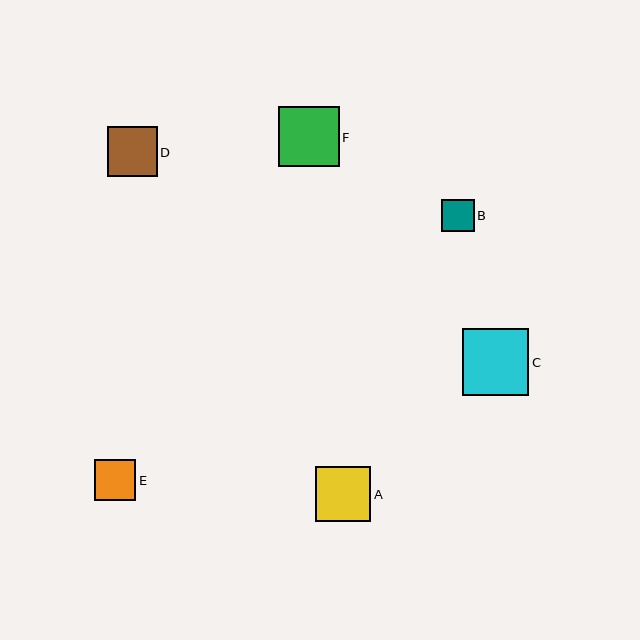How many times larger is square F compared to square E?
Square F is approximately 1.5 times the size of square E.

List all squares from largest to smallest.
From largest to smallest: C, F, A, D, E, B.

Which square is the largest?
Square C is the largest with a size of approximately 67 pixels.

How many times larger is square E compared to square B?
Square E is approximately 1.3 times the size of square B.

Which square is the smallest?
Square B is the smallest with a size of approximately 33 pixels.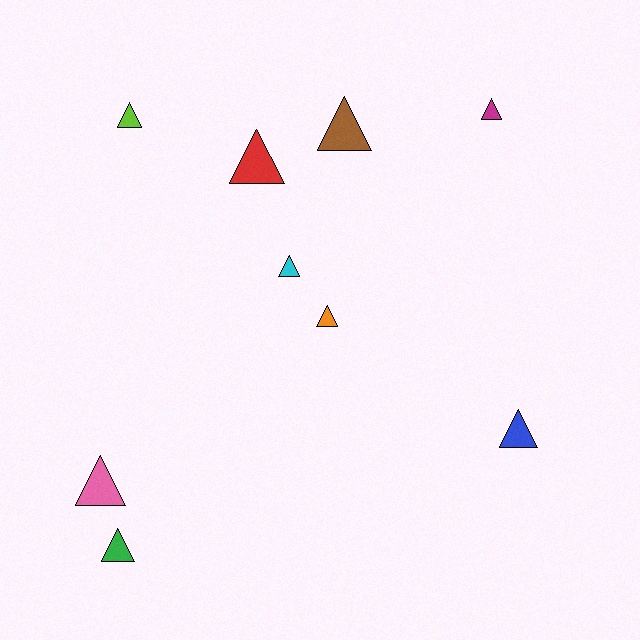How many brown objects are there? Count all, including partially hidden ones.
There is 1 brown object.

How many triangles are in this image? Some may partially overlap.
There are 9 triangles.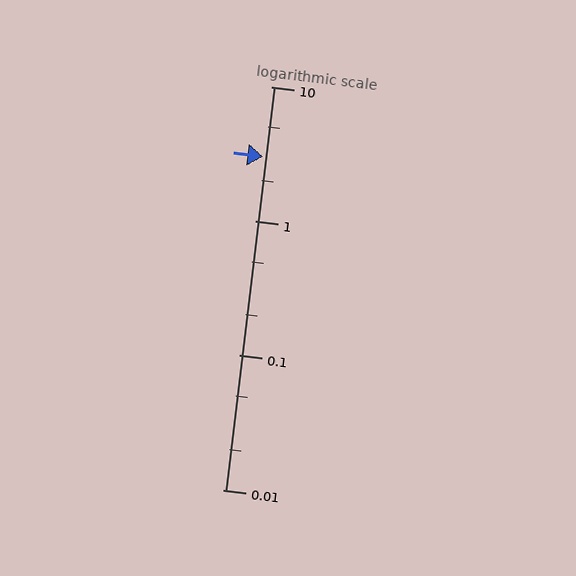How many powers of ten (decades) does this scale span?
The scale spans 3 decades, from 0.01 to 10.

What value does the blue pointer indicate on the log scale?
The pointer indicates approximately 3.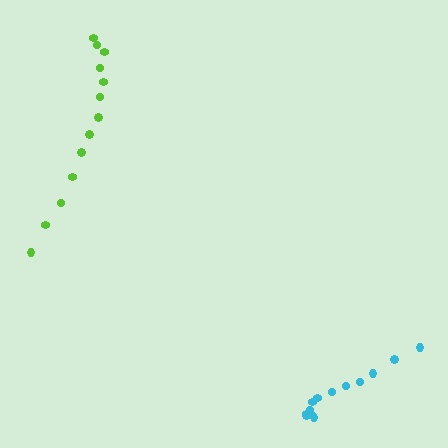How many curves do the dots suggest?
There are 2 distinct paths.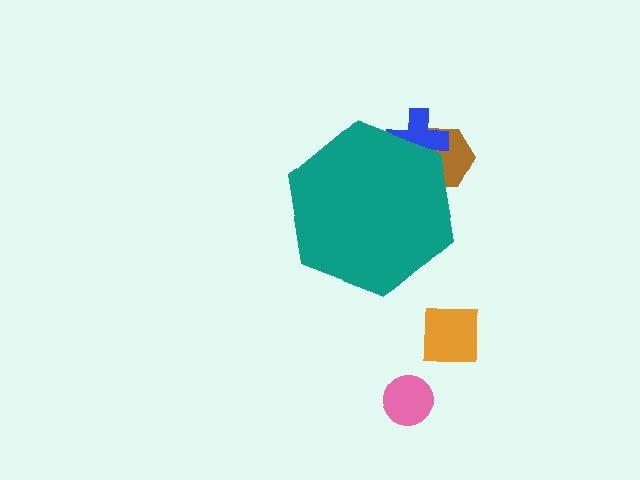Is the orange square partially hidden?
No, the orange square is fully visible.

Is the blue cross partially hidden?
Yes, the blue cross is partially hidden behind the teal hexagon.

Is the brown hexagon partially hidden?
Yes, the brown hexagon is partially hidden behind the teal hexagon.